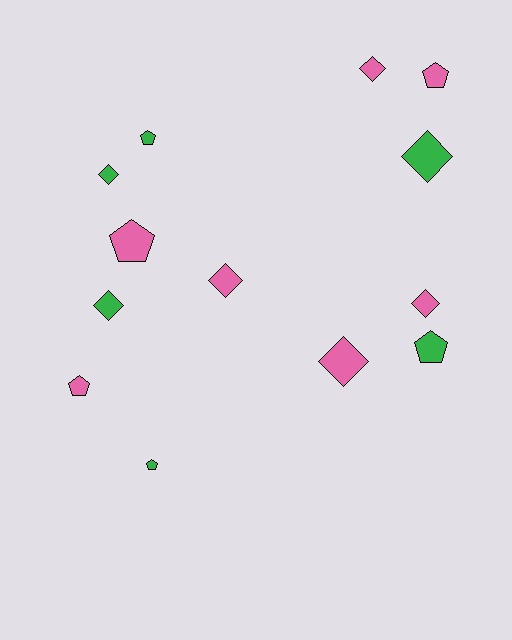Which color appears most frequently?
Pink, with 7 objects.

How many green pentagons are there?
There are 3 green pentagons.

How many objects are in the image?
There are 13 objects.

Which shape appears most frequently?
Diamond, with 7 objects.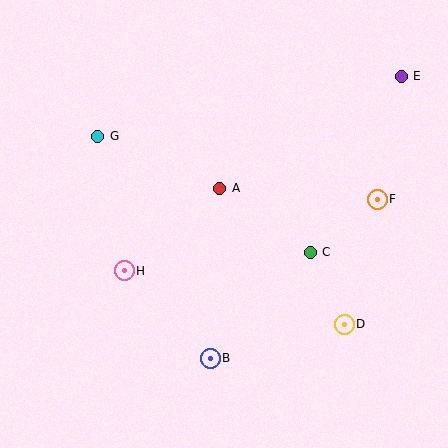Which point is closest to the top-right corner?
Point E is closest to the top-right corner.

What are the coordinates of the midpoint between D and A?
The midpoint between D and A is at (282, 256).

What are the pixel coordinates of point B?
Point B is at (210, 358).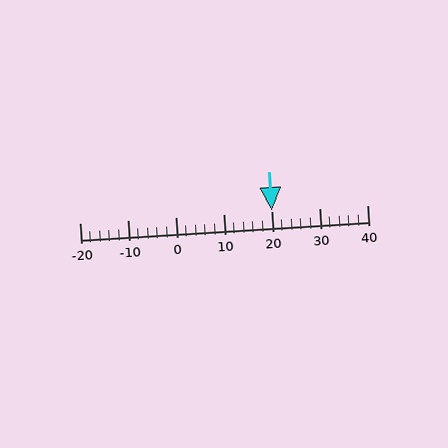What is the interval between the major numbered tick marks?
The major tick marks are spaced 10 units apart.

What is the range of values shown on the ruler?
The ruler shows values from -20 to 40.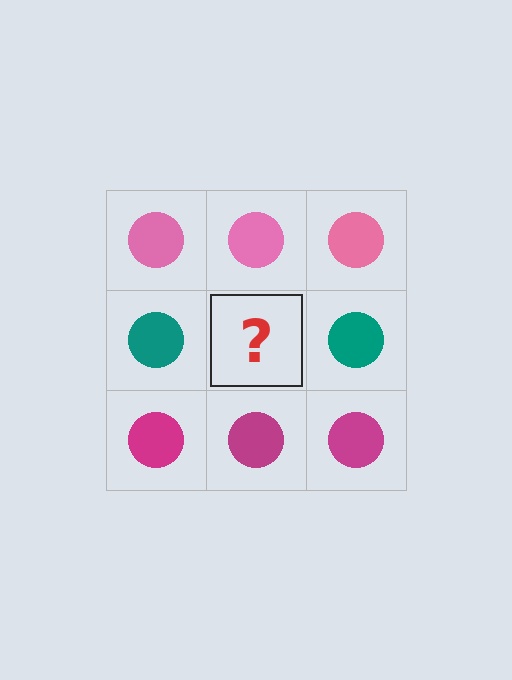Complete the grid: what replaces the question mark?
The question mark should be replaced with a teal circle.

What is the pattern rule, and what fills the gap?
The rule is that each row has a consistent color. The gap should be filled with a teal circle.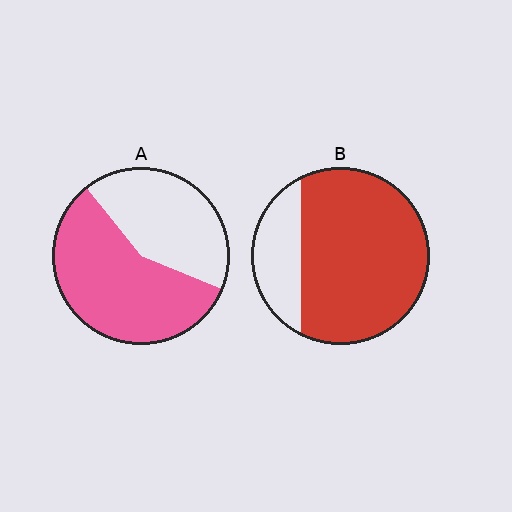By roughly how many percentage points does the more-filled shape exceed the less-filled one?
By roughly 20 percentage points (B over A).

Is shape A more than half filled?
Yes.